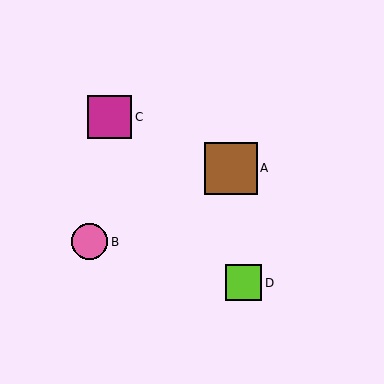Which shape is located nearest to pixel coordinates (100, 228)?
The pink circle (labeled B) at (90, 242) is nearest to that location.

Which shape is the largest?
The brown square (labeled A) is the largest.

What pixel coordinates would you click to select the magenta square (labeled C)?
Click at (110, 117) to select the magenta square C.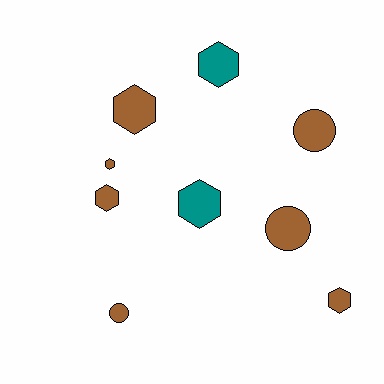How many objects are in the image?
There are 9 objects.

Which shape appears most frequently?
Hexagon, with 6 objects.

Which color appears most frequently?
Brown, with 7 objects.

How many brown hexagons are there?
There are 4 brown hexagons.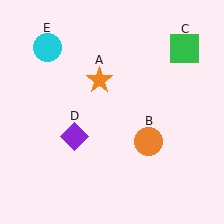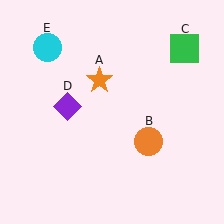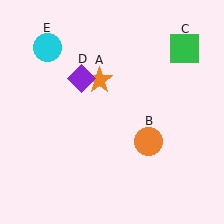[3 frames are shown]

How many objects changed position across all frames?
1 object changed position: purple diamond (object D).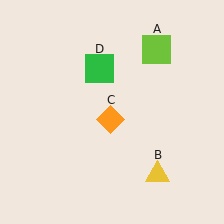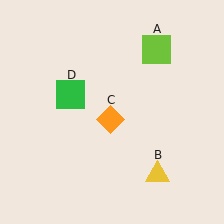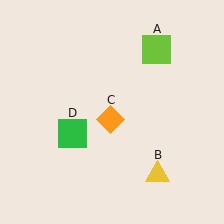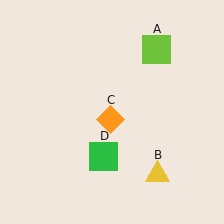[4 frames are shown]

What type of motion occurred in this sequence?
The green square (object D) rotated counterclockwise around the center of the scene.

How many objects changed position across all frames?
1 object changed position: green square (object D).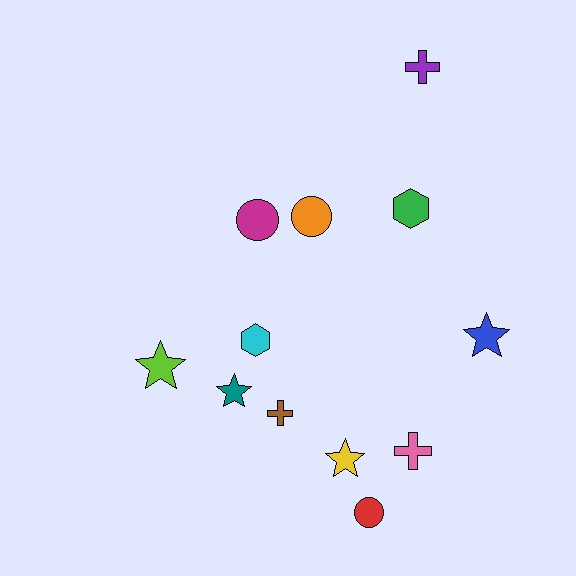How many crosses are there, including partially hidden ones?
There are 3 crosses.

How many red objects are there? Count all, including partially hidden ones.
There is 1 red object.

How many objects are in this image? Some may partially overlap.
There are 12 objects.